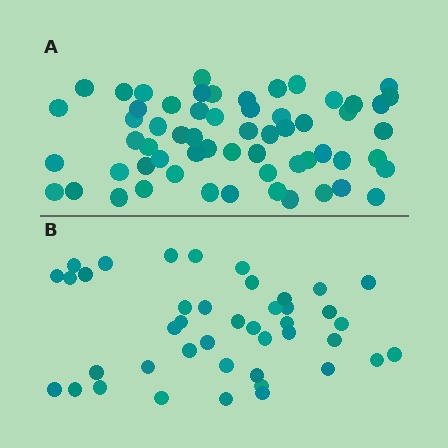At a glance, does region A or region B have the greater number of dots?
Region A (the top region) has more dots.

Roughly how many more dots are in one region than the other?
Region A has approximately 20 more dots than region B.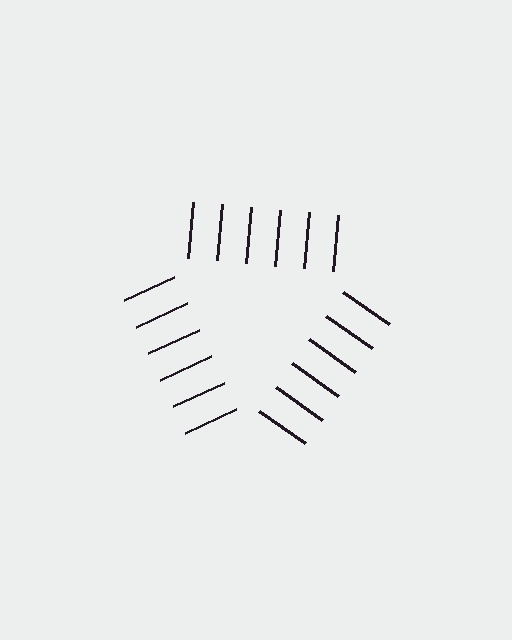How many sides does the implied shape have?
3 sides — the line-ends trace a triangle.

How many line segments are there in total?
18 — 6 along each of the 3 edges.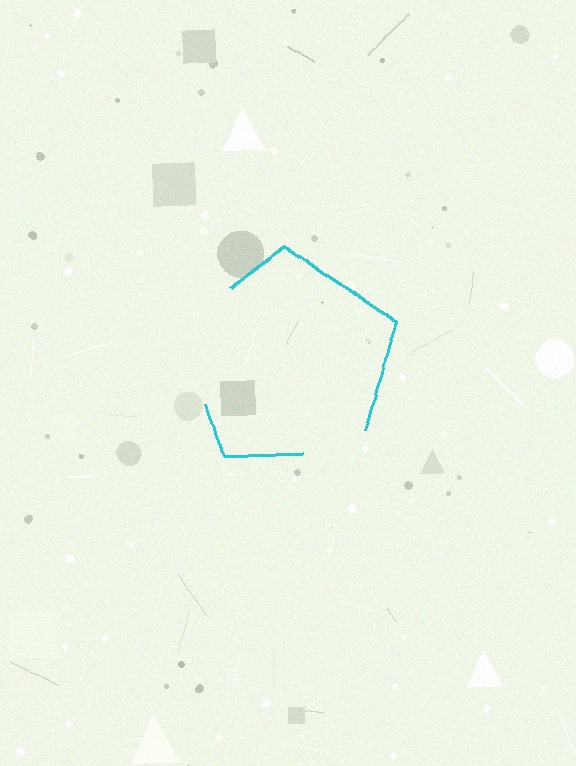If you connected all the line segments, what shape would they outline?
They would outline a pentagon.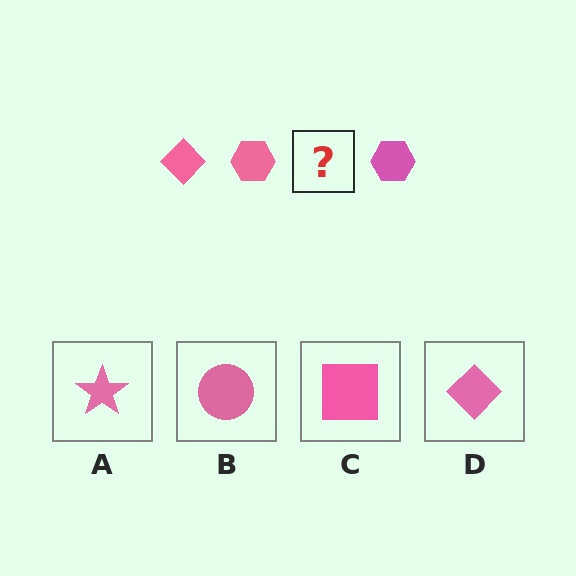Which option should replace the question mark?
Option D.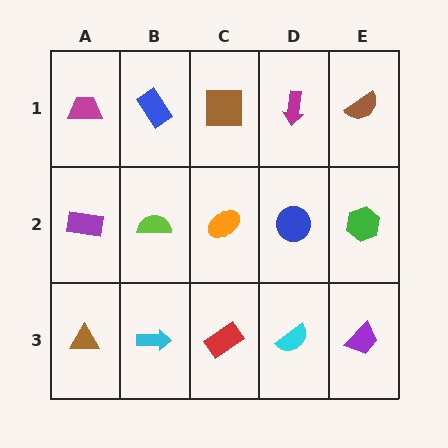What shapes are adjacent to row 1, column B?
A lime semicircle (row 2, column B), a magenta trapezoid (row 1, column A), a brown square (row 1, column C).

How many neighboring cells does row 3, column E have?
2.